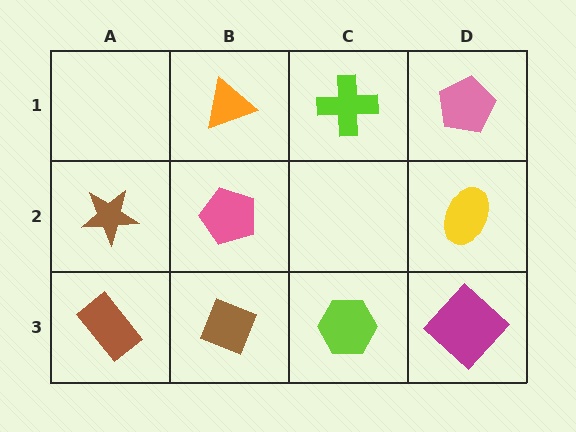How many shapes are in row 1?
3 shapes.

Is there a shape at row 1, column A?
No, that cell is empty.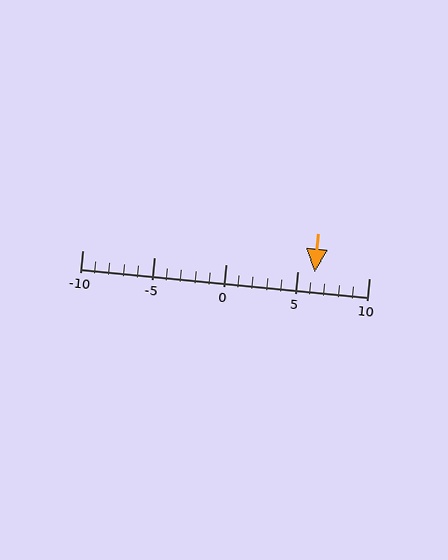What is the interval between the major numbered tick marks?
The major tick marks are spaced 5 units apart.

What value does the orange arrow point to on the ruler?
The orange arrow points to approximately 6.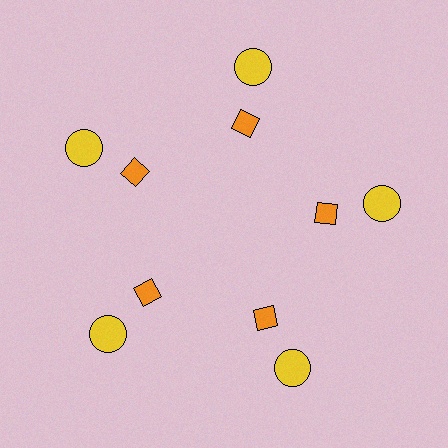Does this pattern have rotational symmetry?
Yes, this pattern has 5-fold rotational symmetry. It looks the same after rotating 72 degrees around the center.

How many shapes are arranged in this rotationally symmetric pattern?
There are 10 shapes, arranged in 5 groups of 2.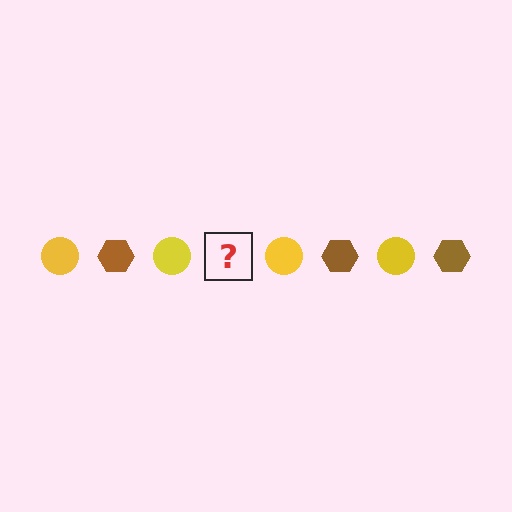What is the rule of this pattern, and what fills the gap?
The rule is that the pattern alternates between yellow circle and brown hexagon. The gap should be filled with a brown hexagon.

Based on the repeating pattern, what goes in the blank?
The blank should be a brown hexagon.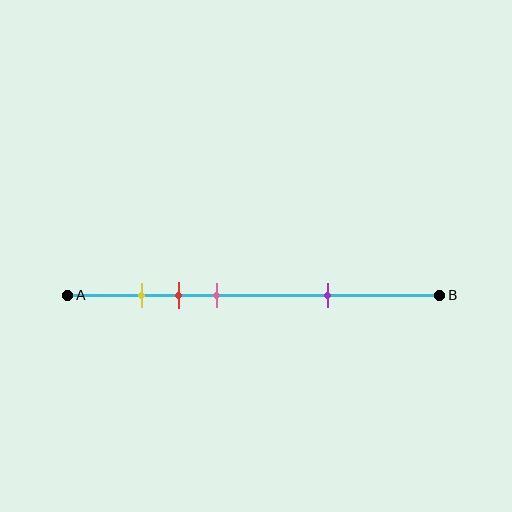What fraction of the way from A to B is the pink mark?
The pink mark is approximately 40% (0.4) of the way from A to B.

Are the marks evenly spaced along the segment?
No, the marks are not evenly spaced.